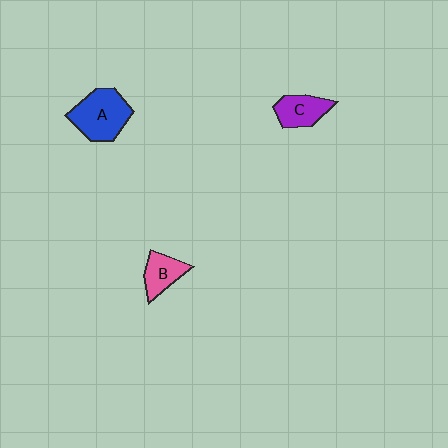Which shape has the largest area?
Shape A (blue).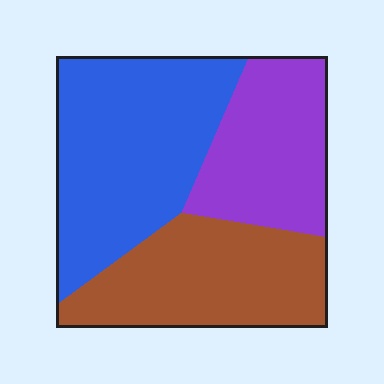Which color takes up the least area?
Purple, at roughly 25%.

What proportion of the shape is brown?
Brown covers 32% of the shape.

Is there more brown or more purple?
Brown.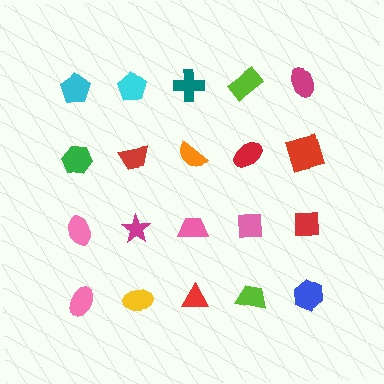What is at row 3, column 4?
A pink square.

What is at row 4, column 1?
A pink ellipse.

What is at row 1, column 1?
A cyan pentagon.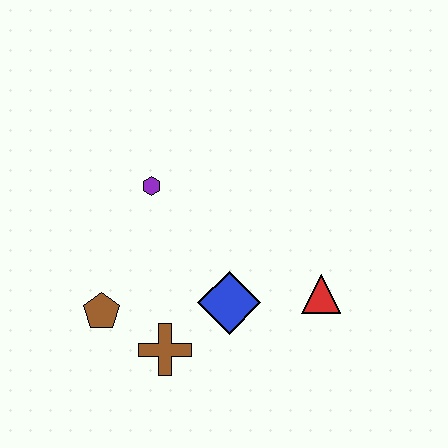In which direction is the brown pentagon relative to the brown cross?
The brown pentagon is to the left of the brown cross.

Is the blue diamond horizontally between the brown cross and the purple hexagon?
No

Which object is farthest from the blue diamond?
The purple hexagon is farthest from the blue diamond.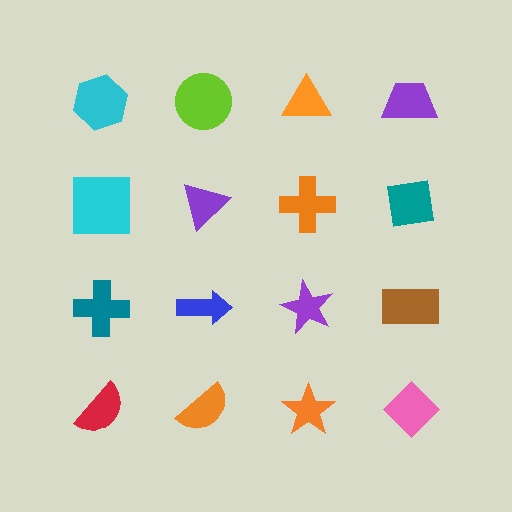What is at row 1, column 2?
A lime circle.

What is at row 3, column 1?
A teal cross.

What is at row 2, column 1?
A cyan square.